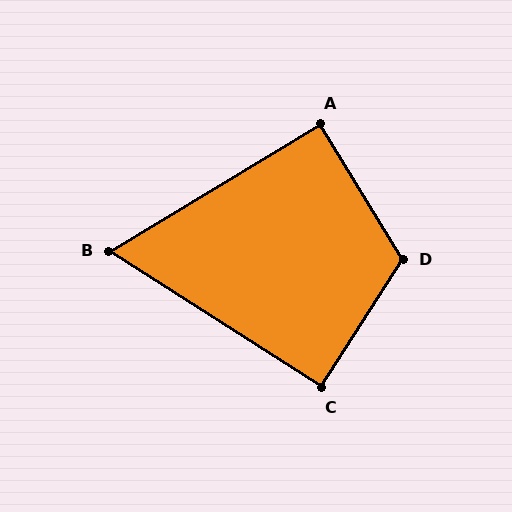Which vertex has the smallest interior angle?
B, at approximately 64 degrees.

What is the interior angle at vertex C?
Approximately 90 degrees (approximately right).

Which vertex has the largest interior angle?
D, at approximately 116 degrees.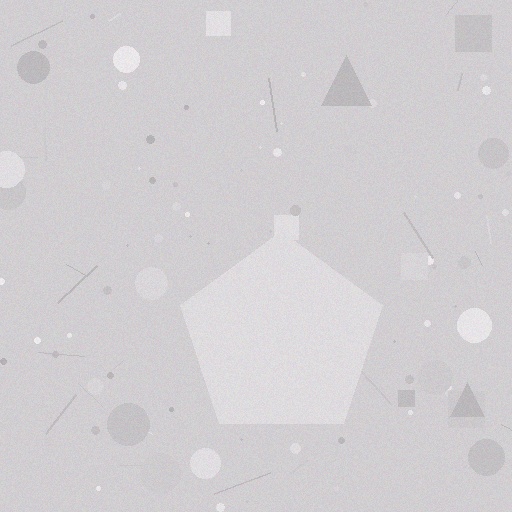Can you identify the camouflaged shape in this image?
The camouflaged shape is a pentagon.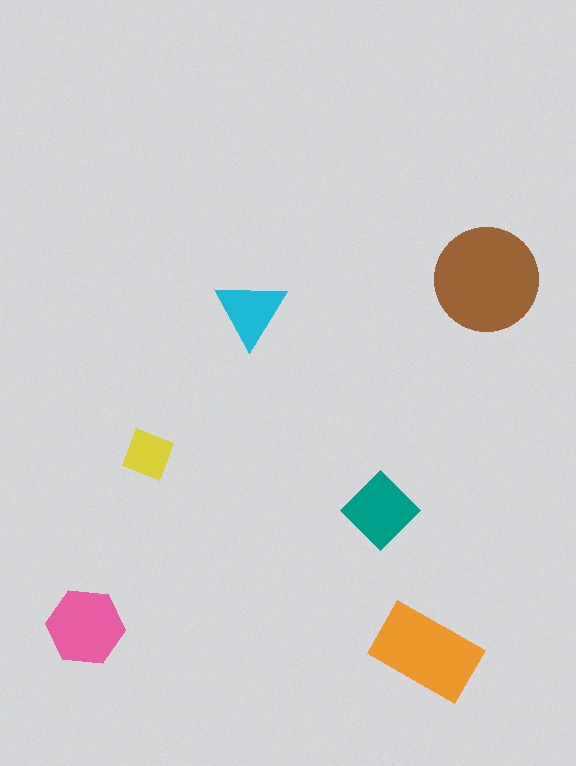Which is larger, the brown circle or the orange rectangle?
The brown circle.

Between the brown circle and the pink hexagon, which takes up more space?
The brown circle.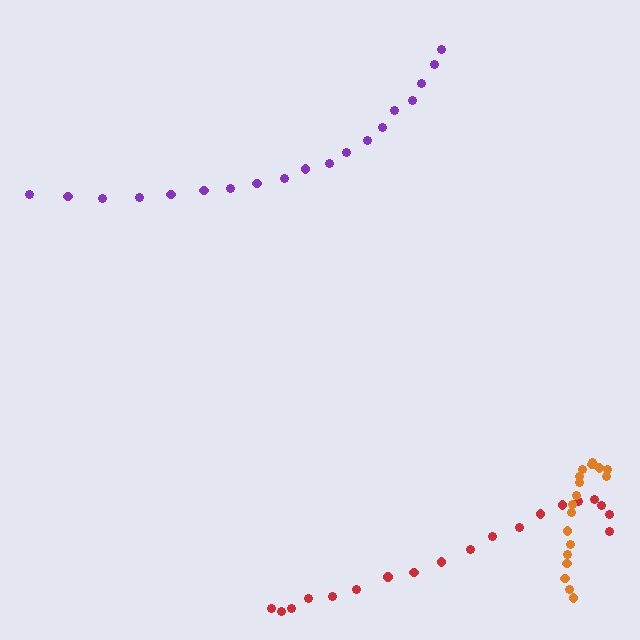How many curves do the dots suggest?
There are 3 distinct paths.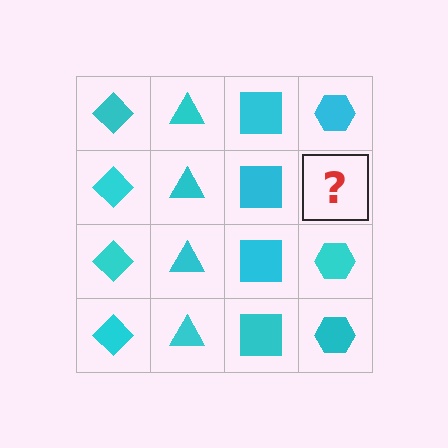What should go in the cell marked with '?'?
The missing cell should contain a cyan hexagon.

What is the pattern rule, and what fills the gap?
The rule is that each column has a consistent shape. The gap should be filled with a cyan hexagon.